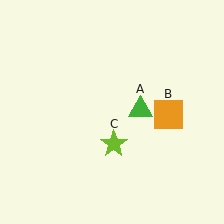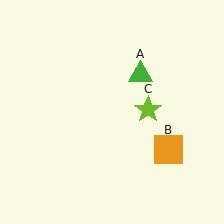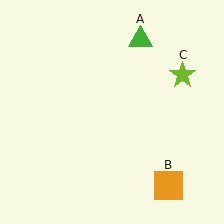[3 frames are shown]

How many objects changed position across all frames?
3 objects changed position: green triangle (object A), orange square (object B), lime star (object C).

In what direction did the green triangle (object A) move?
The green triangle (object A) moved up.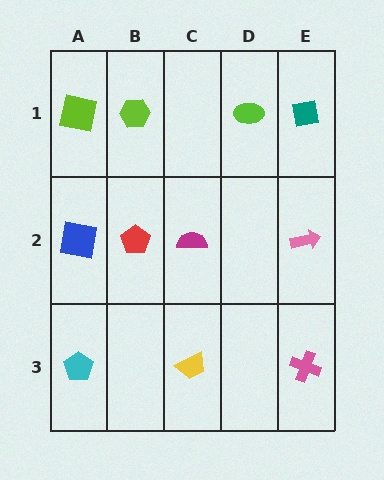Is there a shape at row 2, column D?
No, that cell is empty.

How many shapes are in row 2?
4 shapes.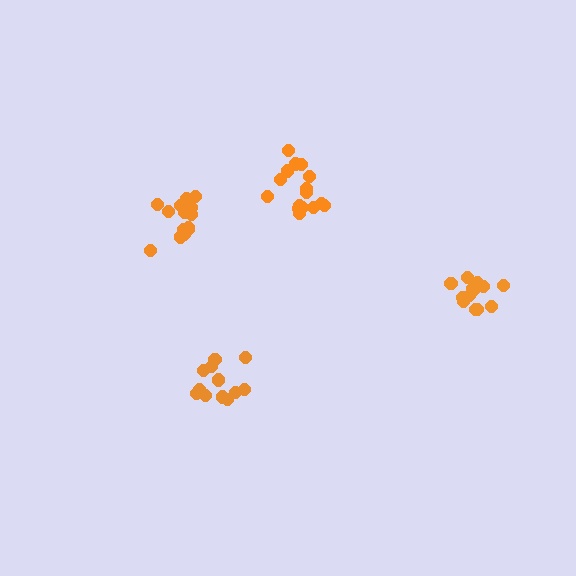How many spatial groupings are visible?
There are 4 spatial groupings.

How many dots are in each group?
Group 1: 13 dots, Group 2: 14 dots, Group 3: 16 dots, Group 4: 12 dots (55 total).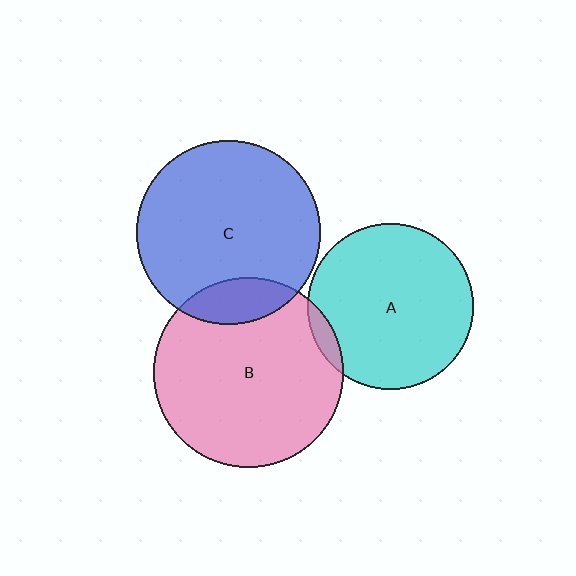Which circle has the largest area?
Circle B (pink).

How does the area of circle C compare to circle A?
Approximately 1.2 times.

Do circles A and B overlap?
Yes.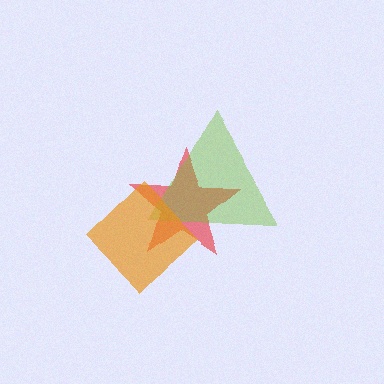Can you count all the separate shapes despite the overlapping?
Yes, there are 3 separate shapes.